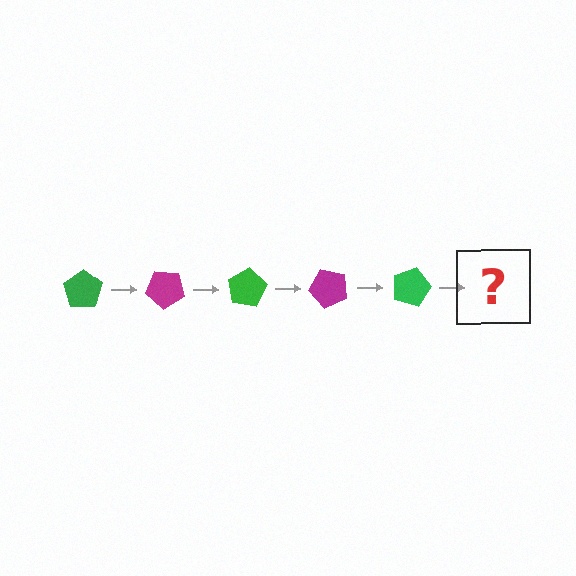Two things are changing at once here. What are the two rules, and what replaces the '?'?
The two rules are that it rotates 40 degrees each step and the color cycles through green and magenta. The '?' should be a magenta pentagon, rotated 200 degrees from the start.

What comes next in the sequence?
The next element should be a magenta pentagon, rotated 200 degrees from the start.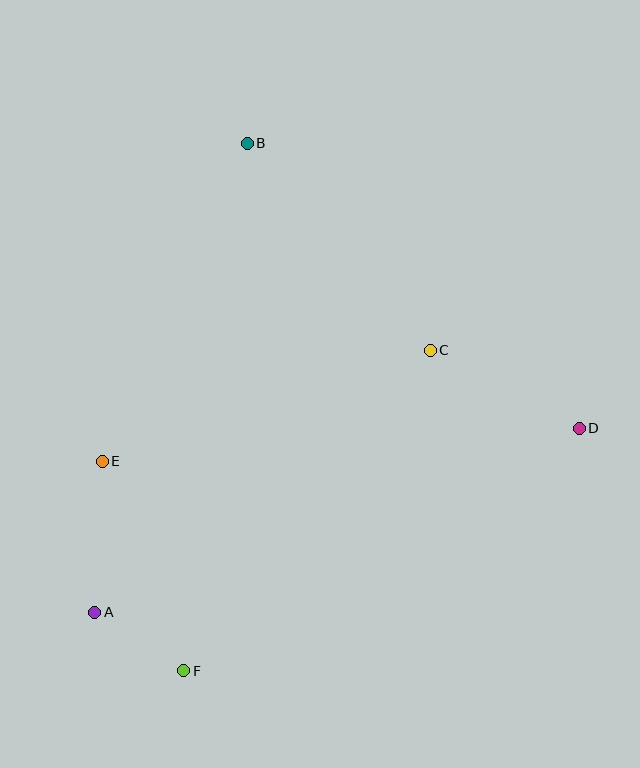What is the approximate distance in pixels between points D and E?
The distance between D and E is approximately 478 pixels.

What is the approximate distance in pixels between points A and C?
The distance between A and C is approximately 426 pixels.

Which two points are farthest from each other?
Points B and F are farthest from each other.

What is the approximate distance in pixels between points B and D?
The distance between B and D is approximately 437 pixels.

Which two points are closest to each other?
Points A and F are closest to each other.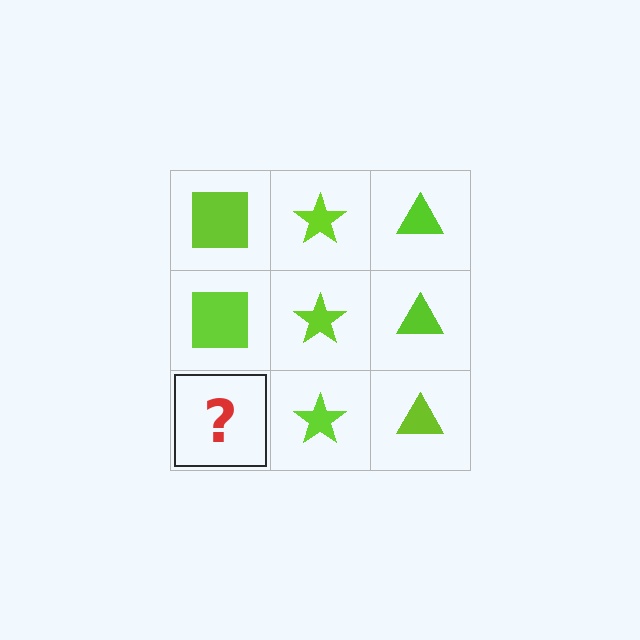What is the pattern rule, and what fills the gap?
The rule is that each column has a consistent shape. The gap should be filled with a lime square.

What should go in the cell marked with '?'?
The missing cell should contain a lime square.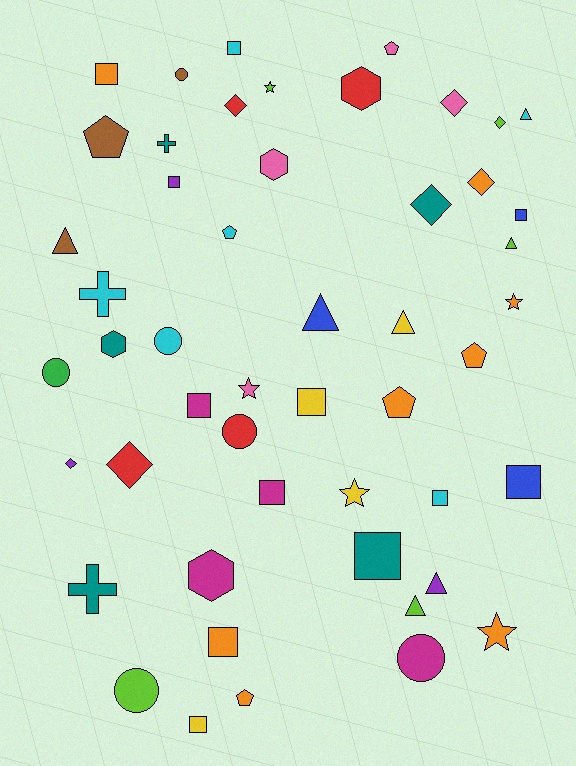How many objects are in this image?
There are 50 objects.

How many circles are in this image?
There are 6 circles.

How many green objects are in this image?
There is 1 green object.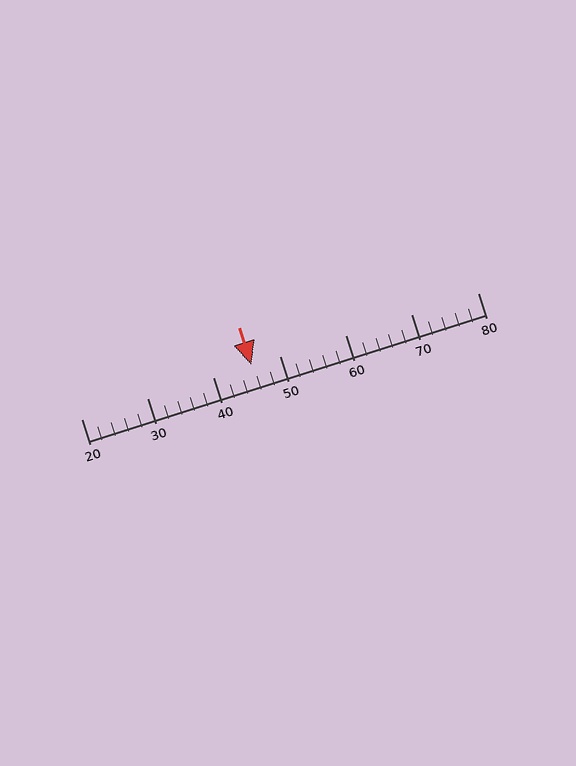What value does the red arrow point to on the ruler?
The red arrow points to approximately 46.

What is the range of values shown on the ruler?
The ruler shows values from 20 to 80.